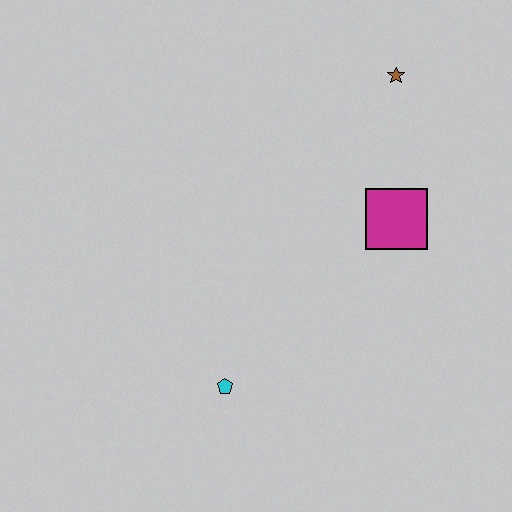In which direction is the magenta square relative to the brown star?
The magenta square is below the brown star.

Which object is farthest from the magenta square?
The cyan pentagon is farthest from the magenta square.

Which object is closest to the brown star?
The magenta square is closest to the brown star.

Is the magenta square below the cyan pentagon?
No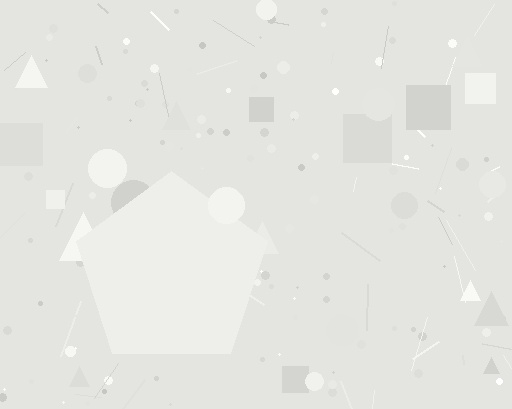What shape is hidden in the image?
A pentagon is hidden in the image.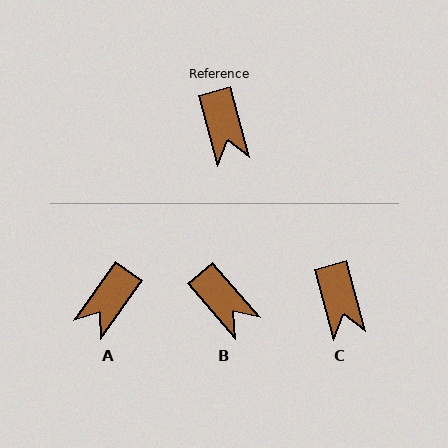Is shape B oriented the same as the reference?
No, it is off by about 25 degrees.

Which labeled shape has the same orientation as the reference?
C.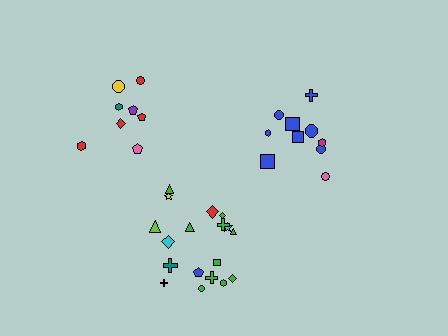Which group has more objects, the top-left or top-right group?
The top-right group.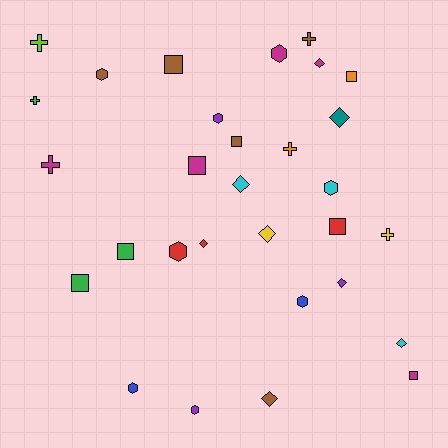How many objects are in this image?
There are 30 objects.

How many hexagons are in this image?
There are 8 hexagons.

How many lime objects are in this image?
There is 1 lime object.